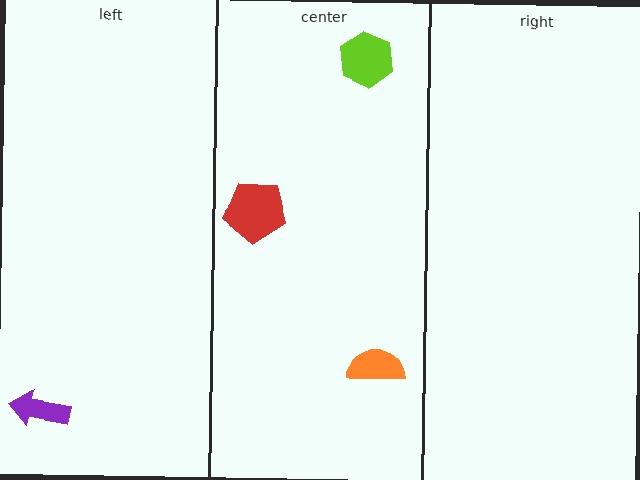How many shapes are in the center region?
3.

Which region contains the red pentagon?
The center region.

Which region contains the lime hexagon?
The center region.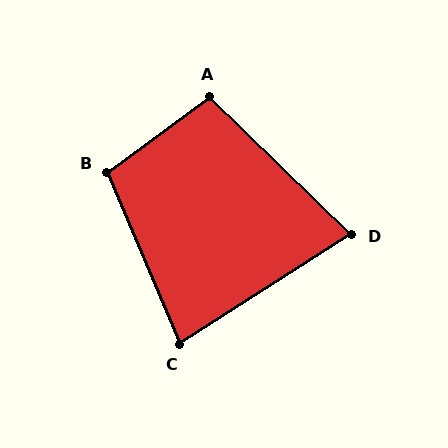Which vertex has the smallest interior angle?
D, at approximately 77 degrees.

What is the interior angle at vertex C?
Approximately 81 degrees (acute).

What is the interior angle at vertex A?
Approximately 99 degrees (obtuse).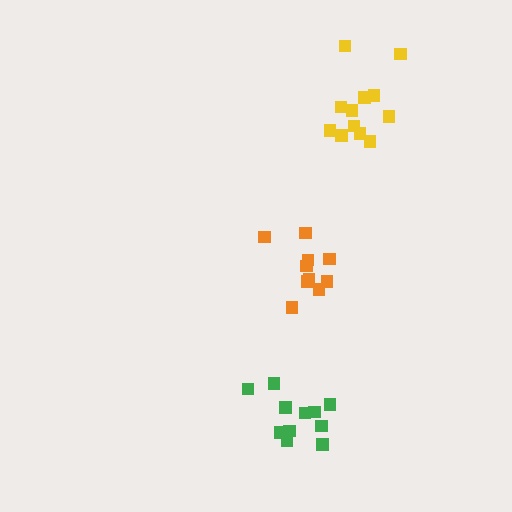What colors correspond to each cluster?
The clusters are colored: green, yellow, orange.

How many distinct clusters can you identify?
There are 3 distinct clusters.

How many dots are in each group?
Group 1: 11 dots, Group 2: 12 dots, Group 3: 10 dots (33 total).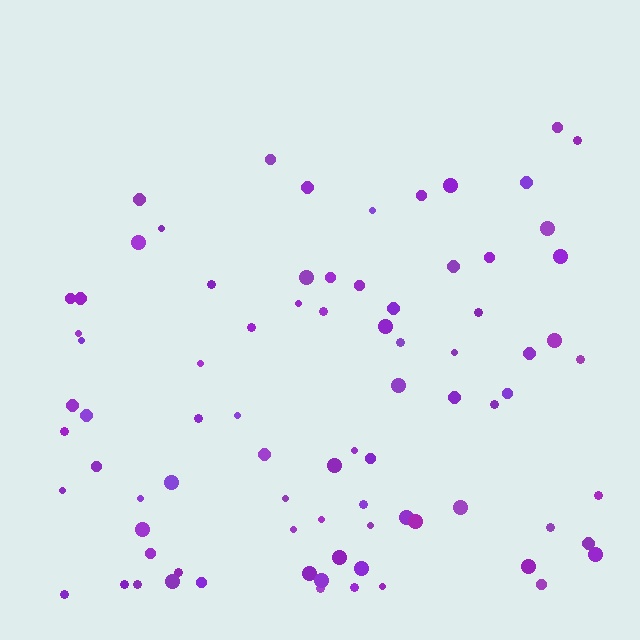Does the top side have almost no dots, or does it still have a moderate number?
Still a moderate number, just noticeably fewer than the bottom.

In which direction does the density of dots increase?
From top to bottom, with the bottom side densest.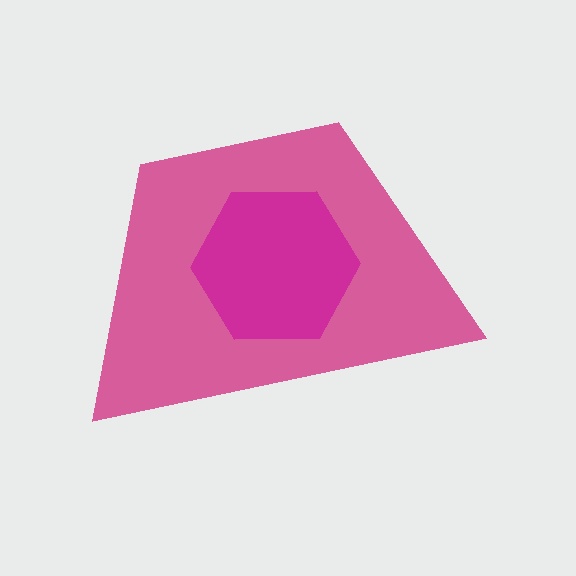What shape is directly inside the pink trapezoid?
The magenta hexagon.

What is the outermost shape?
The pink trapezoid.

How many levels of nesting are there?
2.